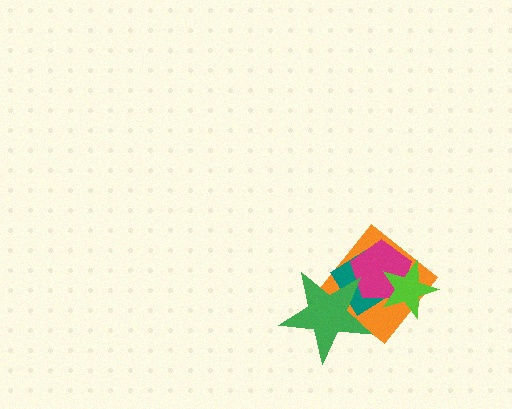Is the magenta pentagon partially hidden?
Yes, it is partially covered by another shape.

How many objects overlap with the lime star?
3 objects overlap with the lime star.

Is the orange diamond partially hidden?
Yes, it is partially covered by another shape.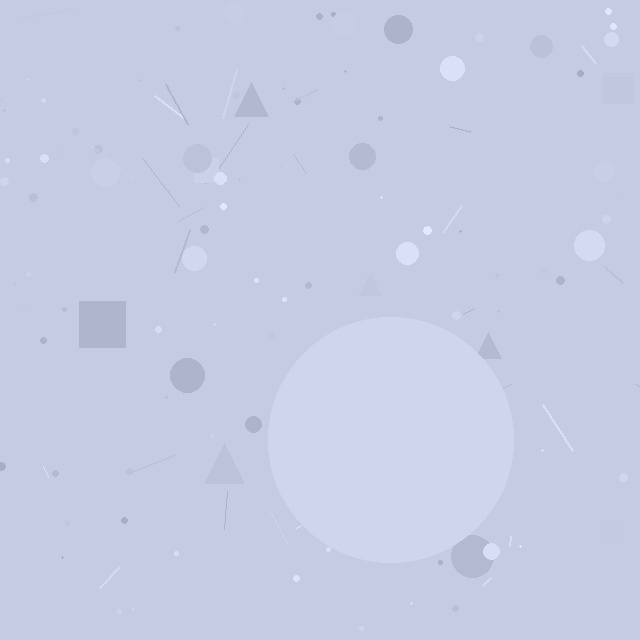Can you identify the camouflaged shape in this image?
The camouflaged shape is a circle.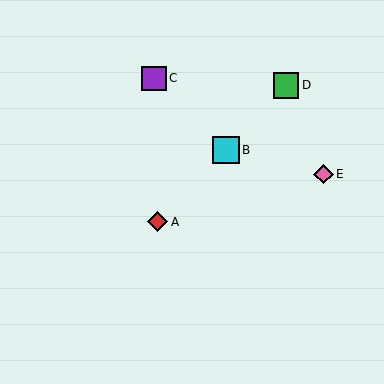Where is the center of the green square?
The center of the green square is at (286, 85).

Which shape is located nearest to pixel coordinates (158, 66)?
The purple square (labeled C) at (154, 78) is nearest to that location.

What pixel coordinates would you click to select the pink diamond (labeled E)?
Click at (323, 174) to select the pink diamond E.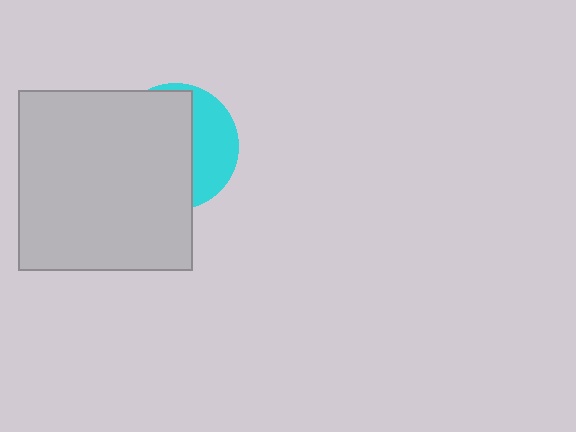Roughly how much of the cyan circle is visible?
A small part of it is visible (roughly 34%).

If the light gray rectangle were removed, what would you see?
You would see the complete cyan circle.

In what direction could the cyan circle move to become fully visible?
The cyan circle could move right. That would shift it out from behind the light gray rectangle entirely.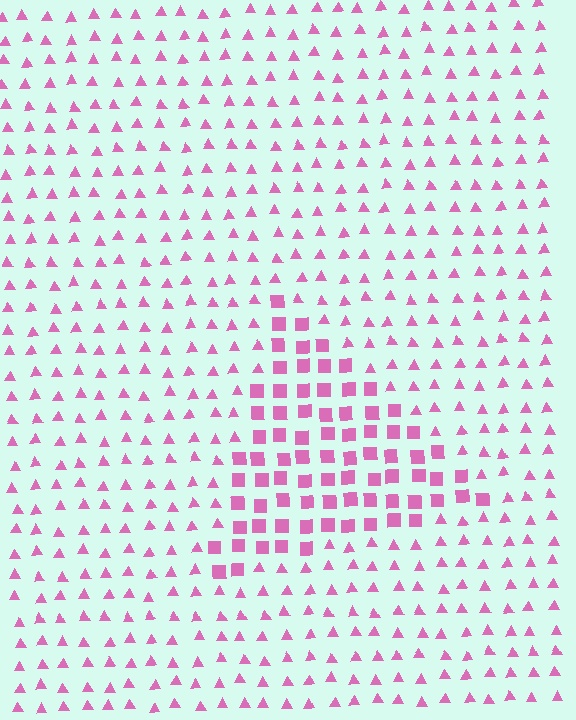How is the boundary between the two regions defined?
The boundary is defined by a change in element shape: squares inside vs. triangles outside. All elements share the same color and spacing.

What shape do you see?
I see a triangle.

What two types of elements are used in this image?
The image uses squares inside the triangle region and triangles outside it.